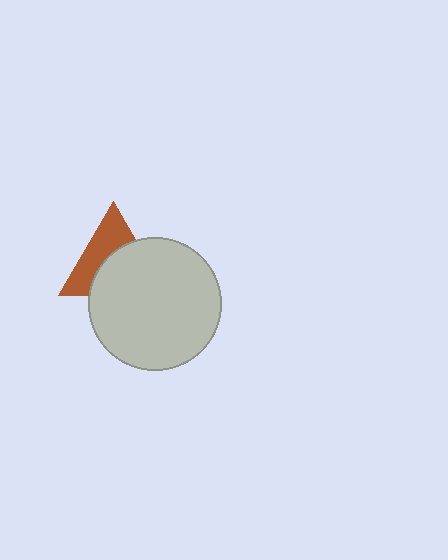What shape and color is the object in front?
The object in front is a light gray circle.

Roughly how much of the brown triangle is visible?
About half of it is visible (roughly 47%).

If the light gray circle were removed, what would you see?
You would see the complete brown triangle.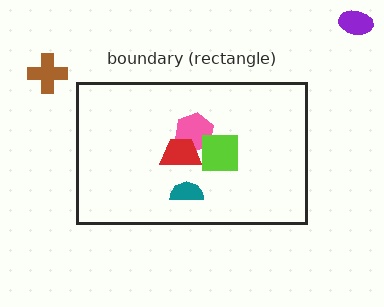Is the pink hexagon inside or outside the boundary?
Inside.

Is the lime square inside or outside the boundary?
Inside.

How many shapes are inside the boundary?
4 inside, 2 outside.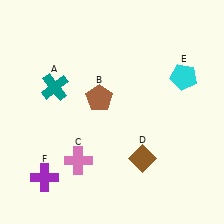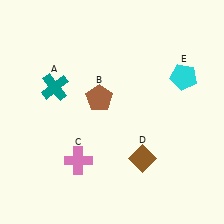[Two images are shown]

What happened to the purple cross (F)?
The purple cross (F) was removed in Image 2. It was in the bottom-left area of Image 1.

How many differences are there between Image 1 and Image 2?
There is 1 difference between the two images.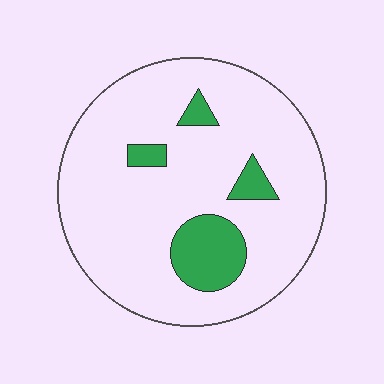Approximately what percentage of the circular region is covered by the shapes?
Approximately 15%.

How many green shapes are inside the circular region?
4.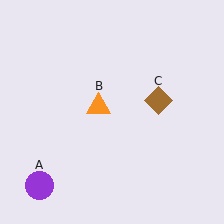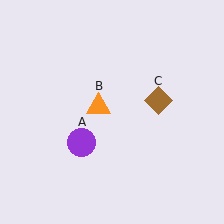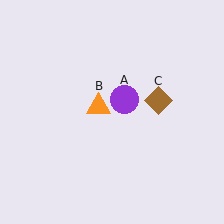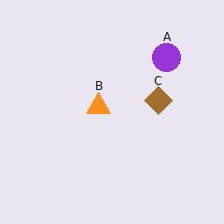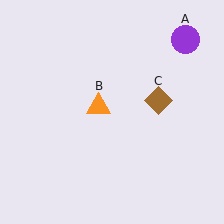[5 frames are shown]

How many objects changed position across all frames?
1 object changed position: purple circle (object A).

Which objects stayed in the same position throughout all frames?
Orange triangle (object B) and brown diamond (object C) remained stationary.